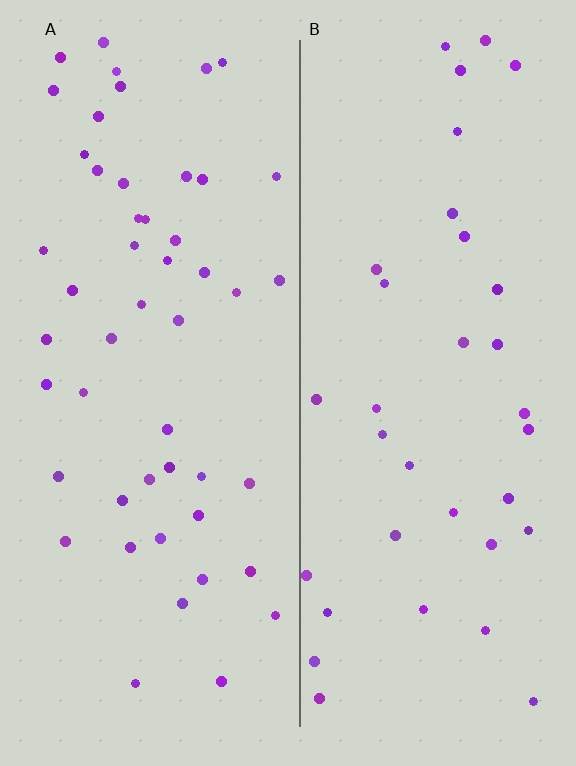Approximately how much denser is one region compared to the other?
Approximately 1.4× — region A over region B.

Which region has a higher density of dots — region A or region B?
A (the left).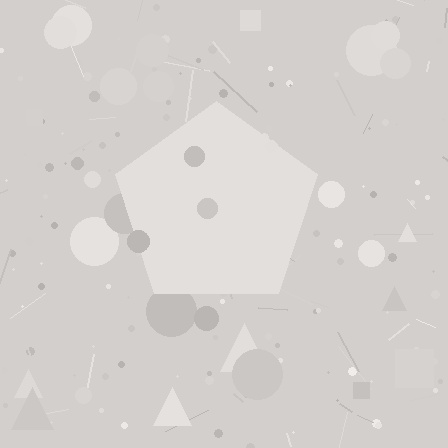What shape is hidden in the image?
A pentagon is hidden in the image.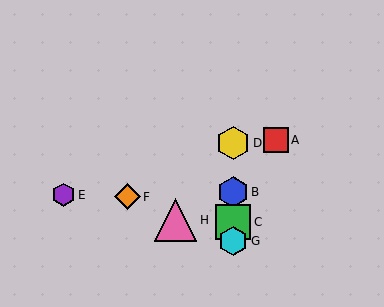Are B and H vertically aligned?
No, B is at x≈233 and H is at x≈175.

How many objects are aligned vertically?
4 objects (B, C, D, G) are aligned vertically.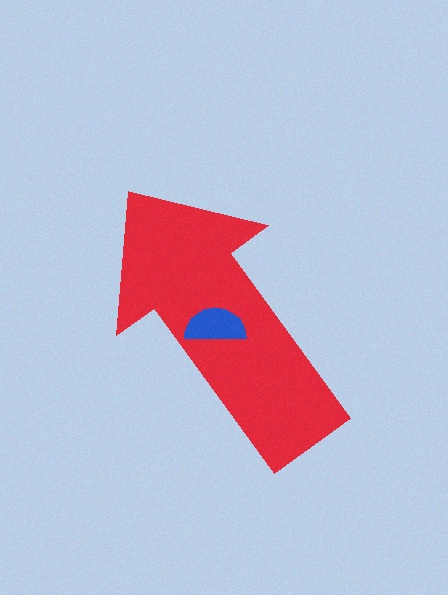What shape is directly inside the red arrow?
The blue semicircle.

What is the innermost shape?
The blue semicircle.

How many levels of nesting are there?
2.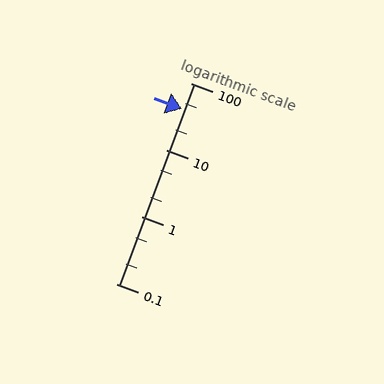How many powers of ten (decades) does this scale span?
The scale spans 3 decades, from 0.1 to 100.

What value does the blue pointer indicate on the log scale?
The pointer indicates approximately 41.